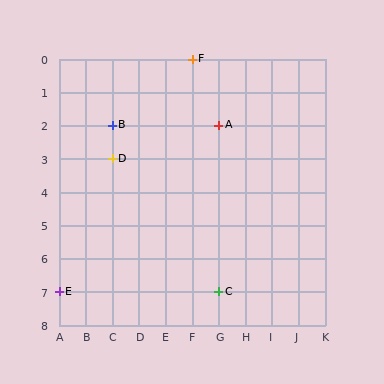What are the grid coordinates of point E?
Point E is at grid coordinates (A, 7).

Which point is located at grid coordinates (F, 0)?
Point F is at (F, 0).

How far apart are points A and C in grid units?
Points A and C are 5 rows apart.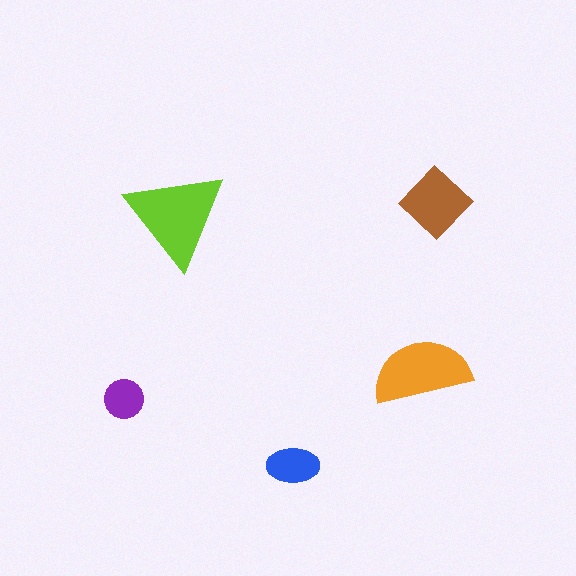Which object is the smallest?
The purple circle.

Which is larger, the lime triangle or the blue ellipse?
The lime triangle.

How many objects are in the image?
There are 5 objects in the image.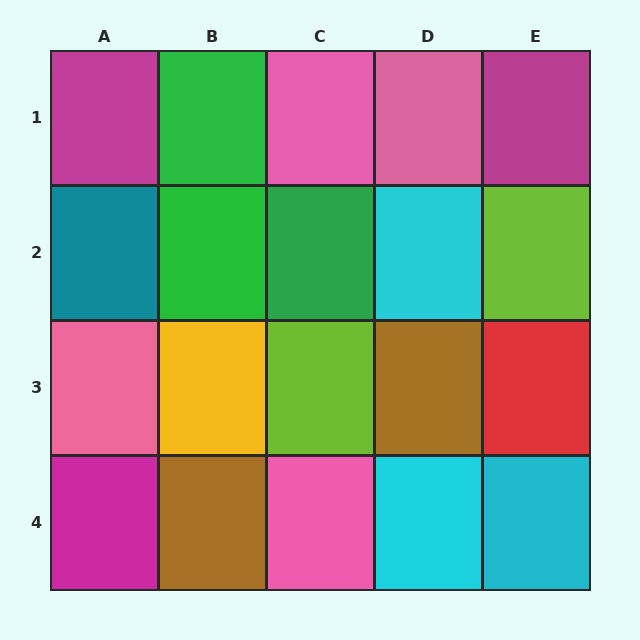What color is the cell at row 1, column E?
Magenta.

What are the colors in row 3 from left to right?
Pink, yellow, lime, brown, red.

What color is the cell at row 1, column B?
Green.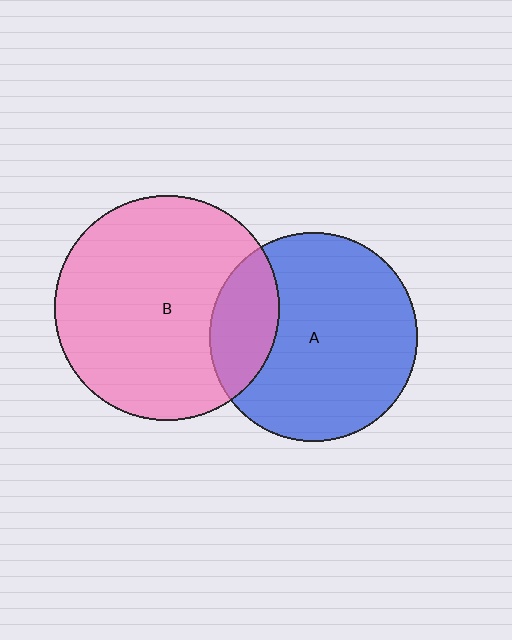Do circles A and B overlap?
Yes.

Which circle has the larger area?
Circle B (pink).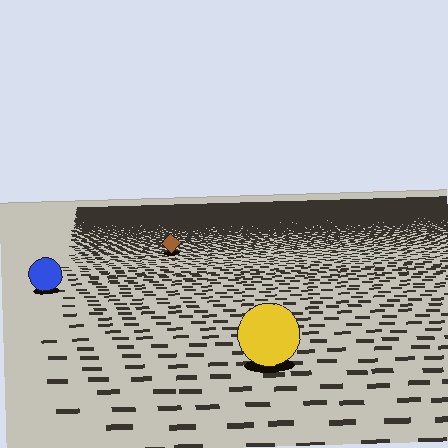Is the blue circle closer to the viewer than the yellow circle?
No. The yellow circle is closer — you can tell from the texture gradient: the ground texture is coarser near it.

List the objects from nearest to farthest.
From nearest to farthest: the yellow circle, the blue circle, the brown diamond.